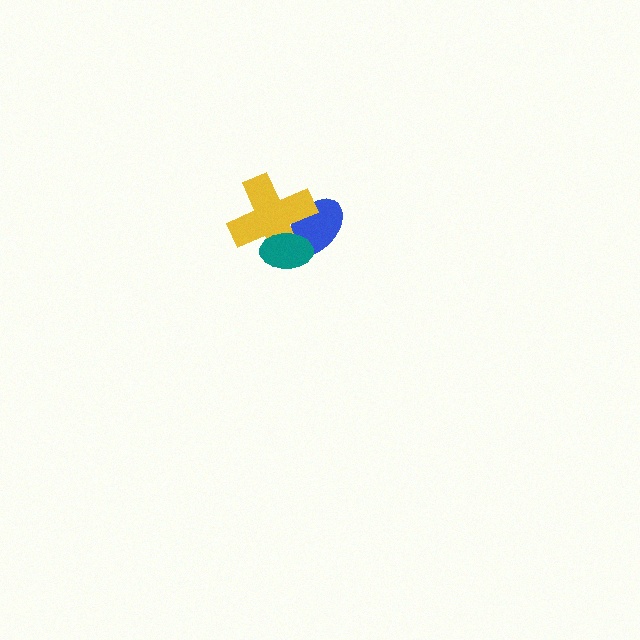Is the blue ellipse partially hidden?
Yes, it is partially covered by another shape.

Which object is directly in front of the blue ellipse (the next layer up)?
The yellow cross is directly in front of the blue ellipse.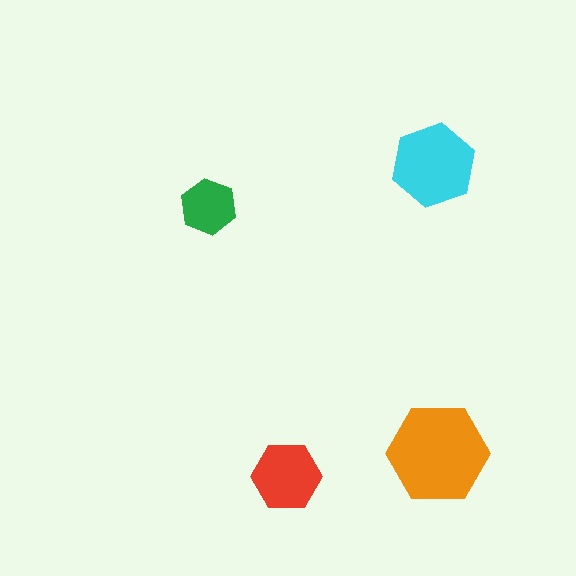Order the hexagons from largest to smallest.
the orange one, the cyan one, the red one, the green one.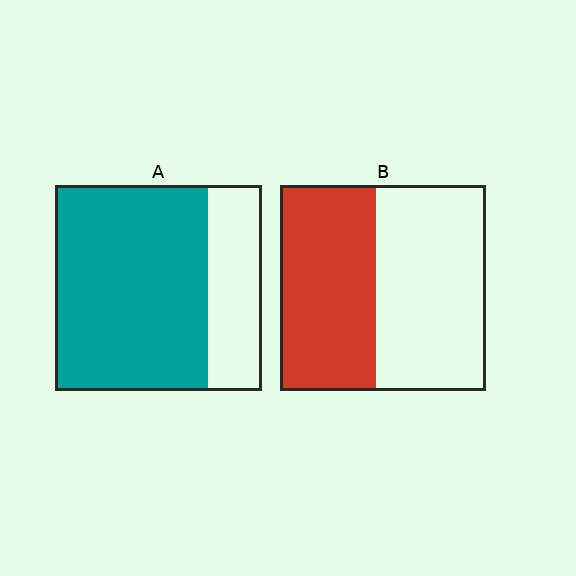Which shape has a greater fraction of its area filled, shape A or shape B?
Shape A.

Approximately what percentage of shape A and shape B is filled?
A is approximately 75% and B is approximately 45%.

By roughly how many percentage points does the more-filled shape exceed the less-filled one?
By roughly 25 percentage points (A over B).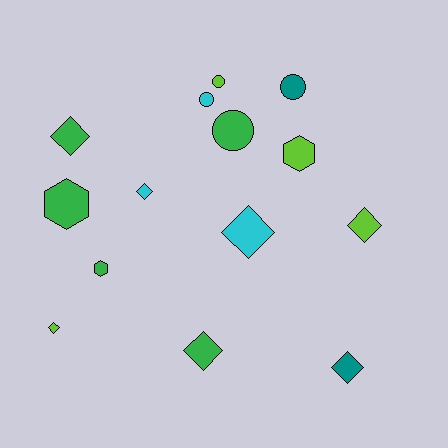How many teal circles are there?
There is 1 teal circle.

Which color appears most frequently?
Green, with 5 objects.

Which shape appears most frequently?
Diamond, with 7 objects.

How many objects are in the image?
There are 14 objects.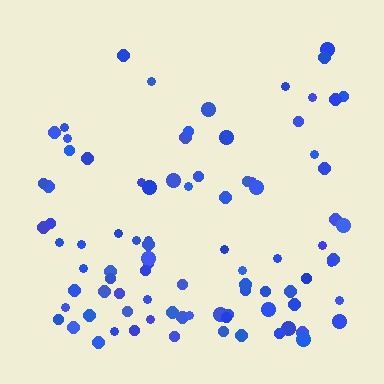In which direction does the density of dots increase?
From top to bottom, with the bottom side densest.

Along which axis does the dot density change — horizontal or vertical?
Vertical.